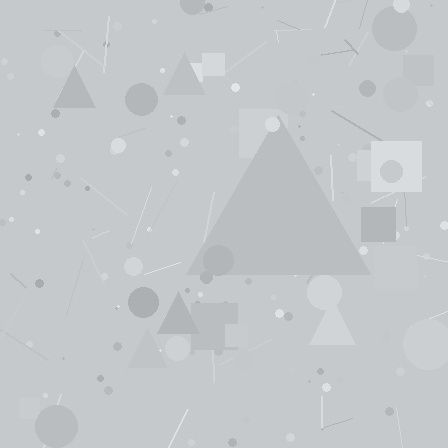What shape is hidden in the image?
A triangle is hidden in the image.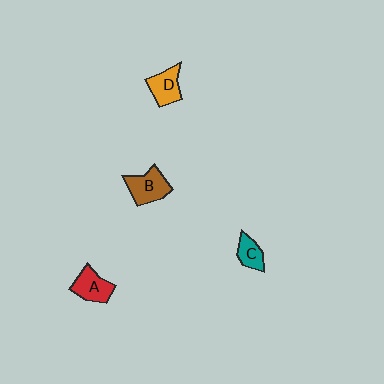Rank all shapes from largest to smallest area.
From largest to smallest: B (brown), A (red), D (orange), C (teal).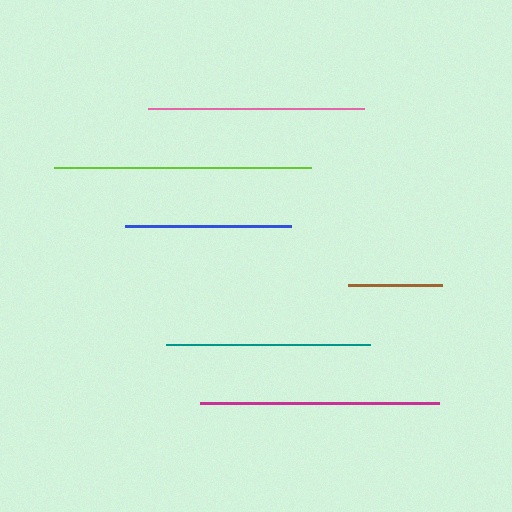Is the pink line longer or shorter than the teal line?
The pink line is longer than the teal line.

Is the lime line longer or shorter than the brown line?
The lime line is longer than the brown line.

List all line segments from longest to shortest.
From longest to shortest: lime, magenta, pink, teal, blue, brown.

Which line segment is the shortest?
The brown line is the shortest at approximately 93 pixels.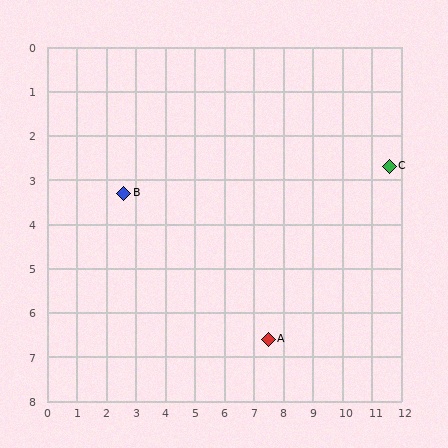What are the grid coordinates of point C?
Point C is at approximately (11.6, 2.7).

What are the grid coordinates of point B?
Point B is at approximately (2.6, 3.3).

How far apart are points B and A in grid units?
Points B and A are about 5.9 grid units apart.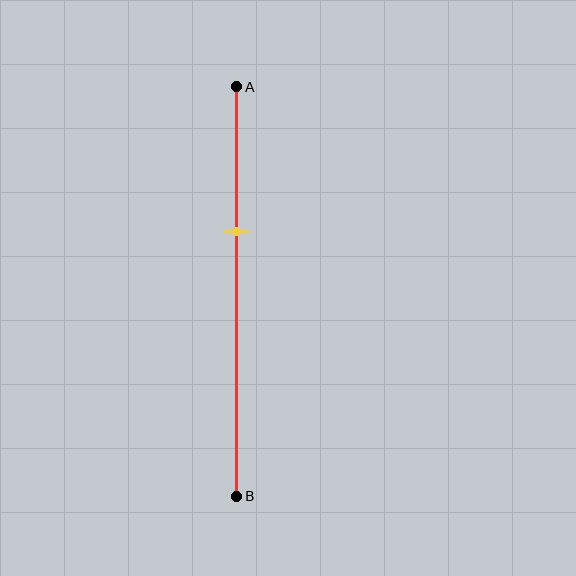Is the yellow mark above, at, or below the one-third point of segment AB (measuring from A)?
The yellow mark is approximately at the one-third point of segment AB.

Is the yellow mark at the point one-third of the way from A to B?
Yes, the mark is approximately at the one-third point.